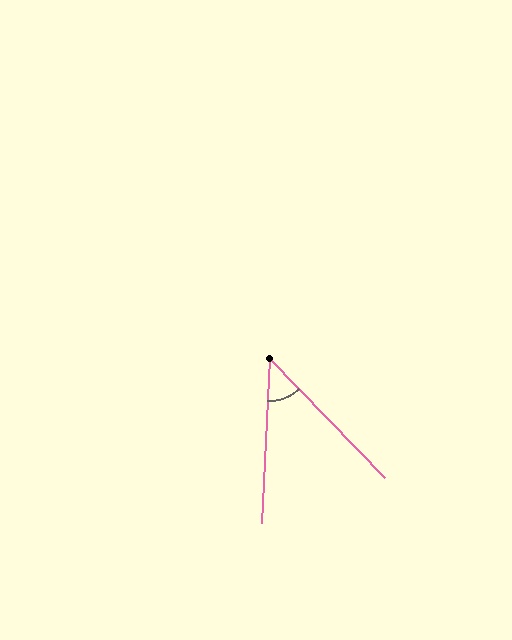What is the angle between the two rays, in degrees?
Approximately 47 degrees.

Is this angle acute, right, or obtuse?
It is acute.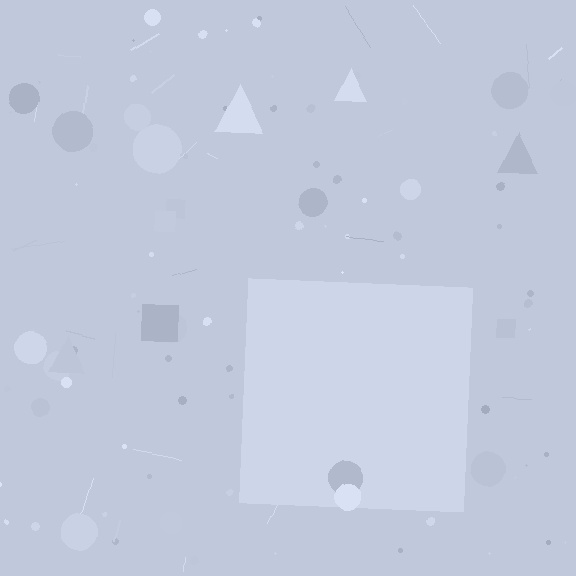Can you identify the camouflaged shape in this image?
The camouflaged shape is a square.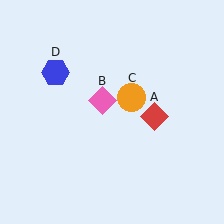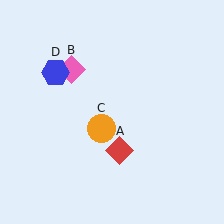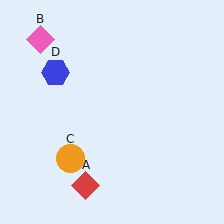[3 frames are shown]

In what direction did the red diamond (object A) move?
The red diamond (object A) moved down and to the left.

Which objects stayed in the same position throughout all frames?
Blue hexagon (object D) remained stationary.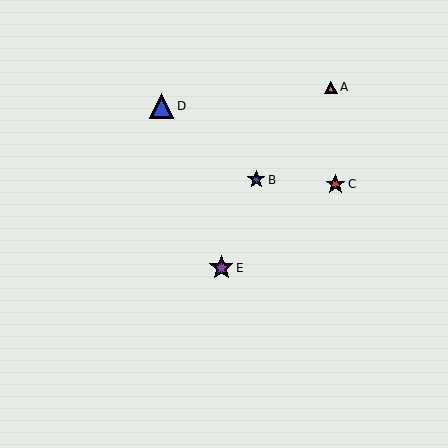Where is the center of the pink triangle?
The center of the pink triangle is at (331, 87).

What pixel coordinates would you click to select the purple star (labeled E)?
Click at (221, 268) to select the purple star E.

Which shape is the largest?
The blue triangle (labeled D) is the largest.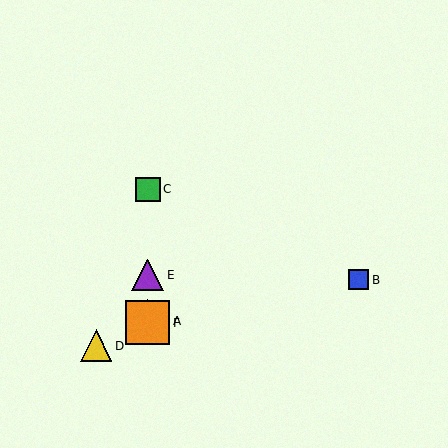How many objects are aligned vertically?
4 objects (A, C, E, F) are aligned vertically.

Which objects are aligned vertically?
Objects A, C, E, F are aligned vertically.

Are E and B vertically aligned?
No, E is at x≈148 and B is at x≈359.